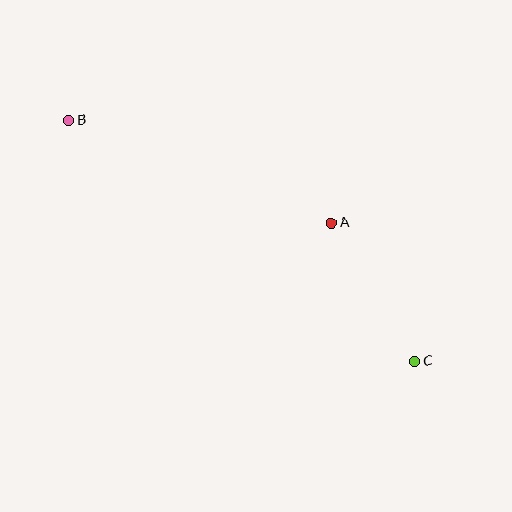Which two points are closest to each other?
Points A and C are closest to each other.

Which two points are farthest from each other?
Points B and C are farthest from each other.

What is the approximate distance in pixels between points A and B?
The distance between A and B is approximately 282 pixels.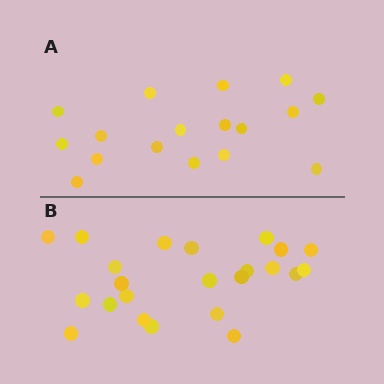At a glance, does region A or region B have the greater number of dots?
Region B (the bottom region) has more dots.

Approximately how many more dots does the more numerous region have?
Region B has about 6 more dots than region A.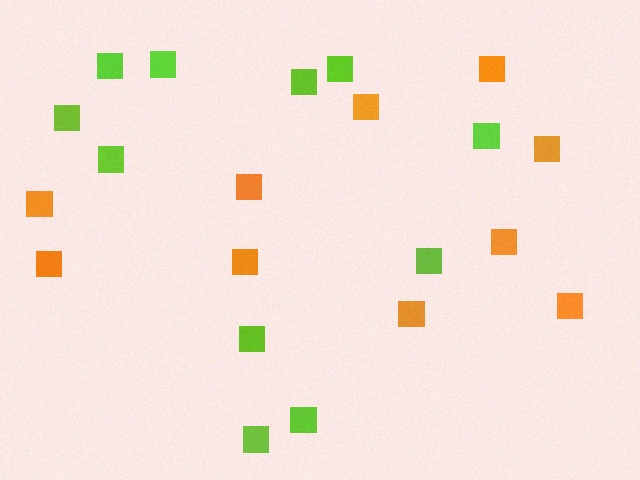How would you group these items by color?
There are 2 groups: one group of lime squares (11) and one group of orange squares (10).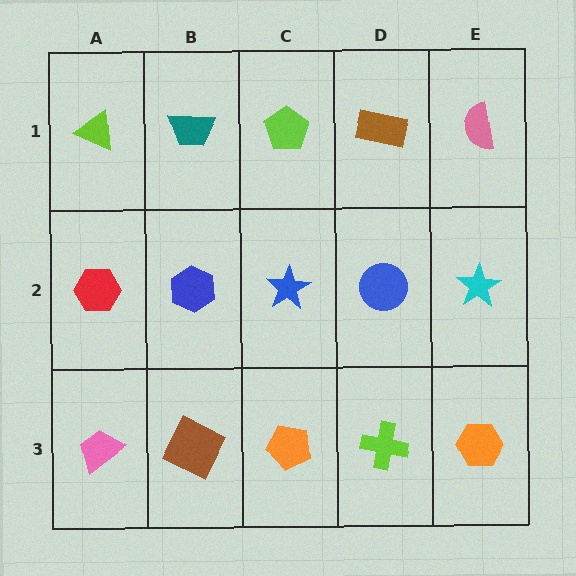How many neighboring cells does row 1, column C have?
3.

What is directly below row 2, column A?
A pink trapezoid.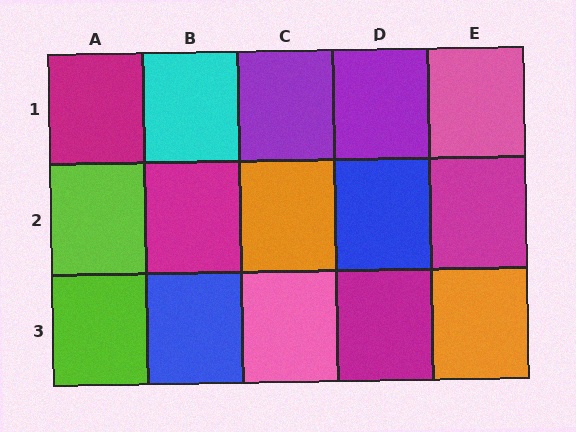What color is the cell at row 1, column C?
Purple.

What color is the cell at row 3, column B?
Blue.